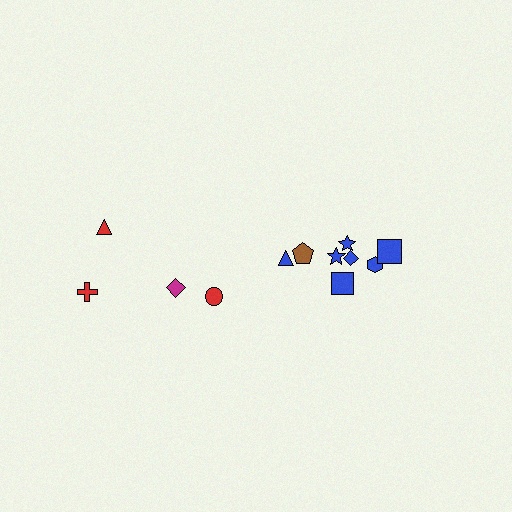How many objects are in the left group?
There are 4 objects.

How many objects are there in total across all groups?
There are 12 objects.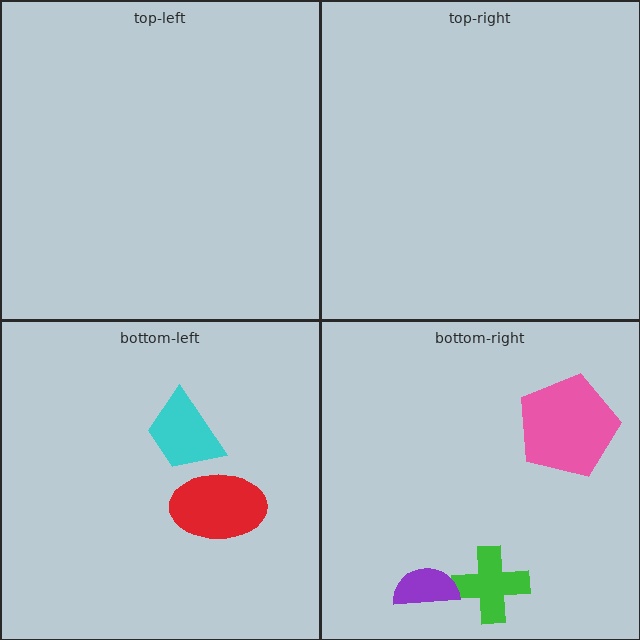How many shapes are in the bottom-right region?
3.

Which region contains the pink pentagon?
The bottom-right region.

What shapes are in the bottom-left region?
The cyan trapezoid, the red ellipse.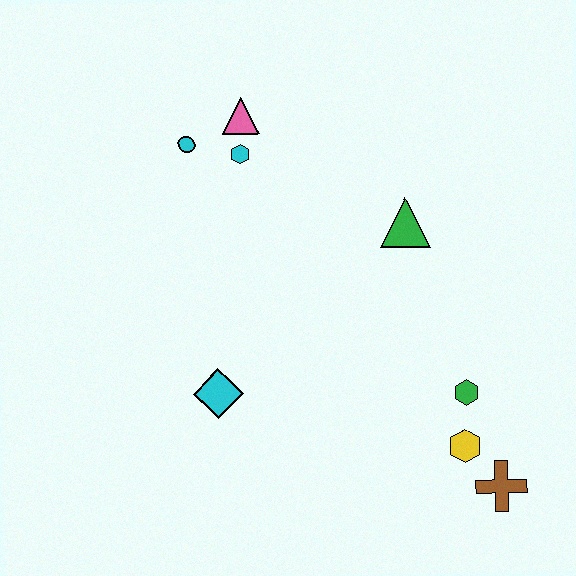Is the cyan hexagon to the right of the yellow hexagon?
No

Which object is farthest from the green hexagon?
The cyan circle is farthest from the green hexagon.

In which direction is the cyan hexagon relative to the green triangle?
The cyan hexagon is to the left of the green triangle.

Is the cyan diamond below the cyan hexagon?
Yes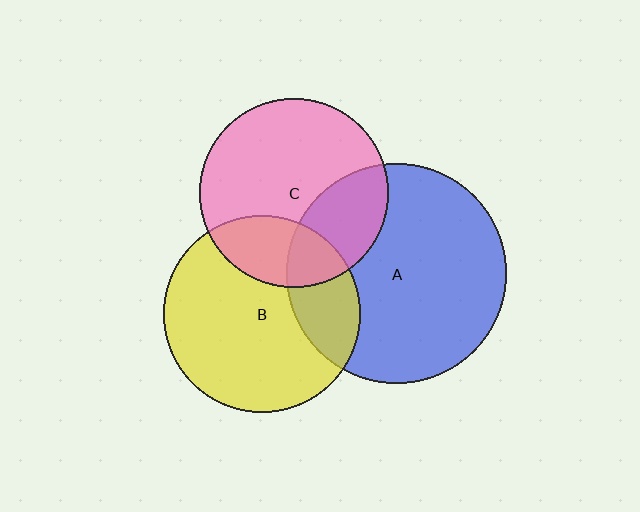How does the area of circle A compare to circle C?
Approximately 1.3 times.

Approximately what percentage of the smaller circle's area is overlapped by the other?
Approximately 25%.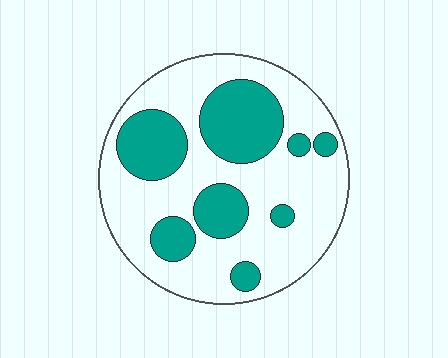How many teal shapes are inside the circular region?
8.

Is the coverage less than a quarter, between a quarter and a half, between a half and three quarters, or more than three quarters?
Between a quarter and a half.